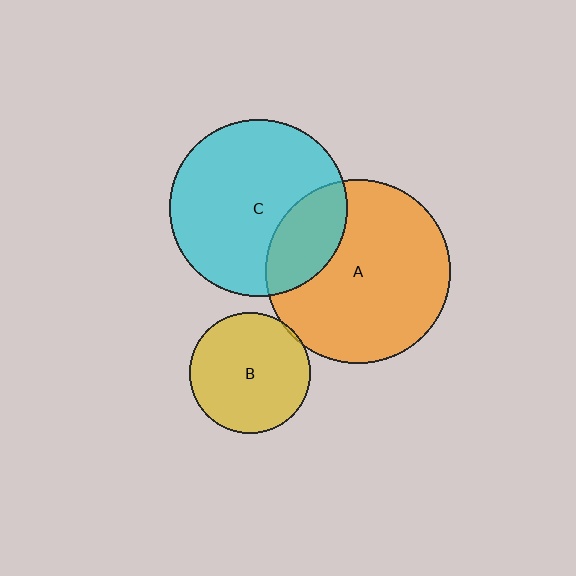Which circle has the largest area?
Circle A (orange).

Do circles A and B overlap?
Yes.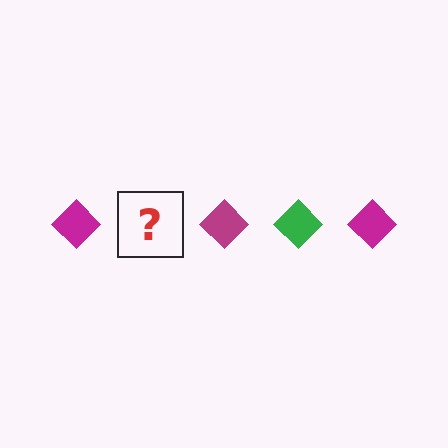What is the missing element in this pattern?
The missing element is a green diamond.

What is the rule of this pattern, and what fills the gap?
The rule is that the pattern cycles through magenta, green diamonds. The gap should be filled with a green diamond.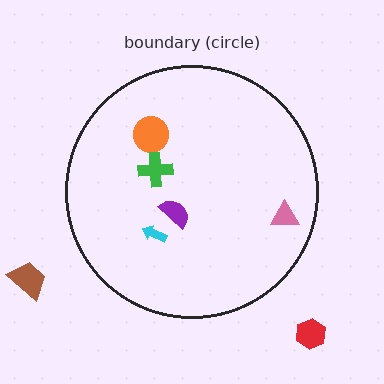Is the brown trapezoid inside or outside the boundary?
Outside.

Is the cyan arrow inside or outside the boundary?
Inside.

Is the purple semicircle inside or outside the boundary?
Inside.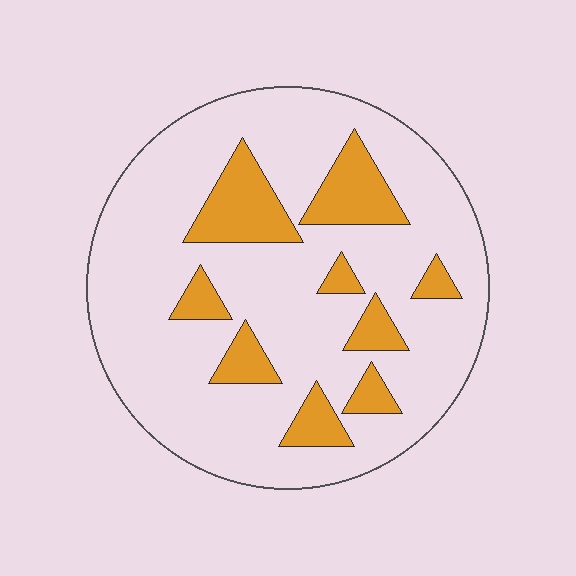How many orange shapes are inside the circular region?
9.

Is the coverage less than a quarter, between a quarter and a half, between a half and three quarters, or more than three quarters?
Less than a quarter.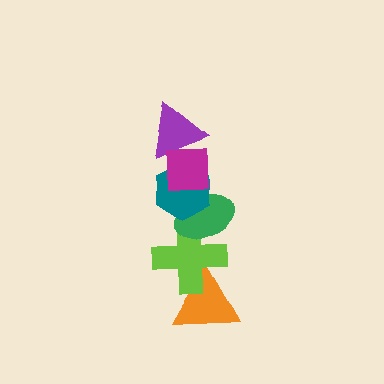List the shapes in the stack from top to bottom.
From top to bottom: the magenta square, the purple triangle, the teal hexagon, the green ellipse, the lime cross, the orange triangle.